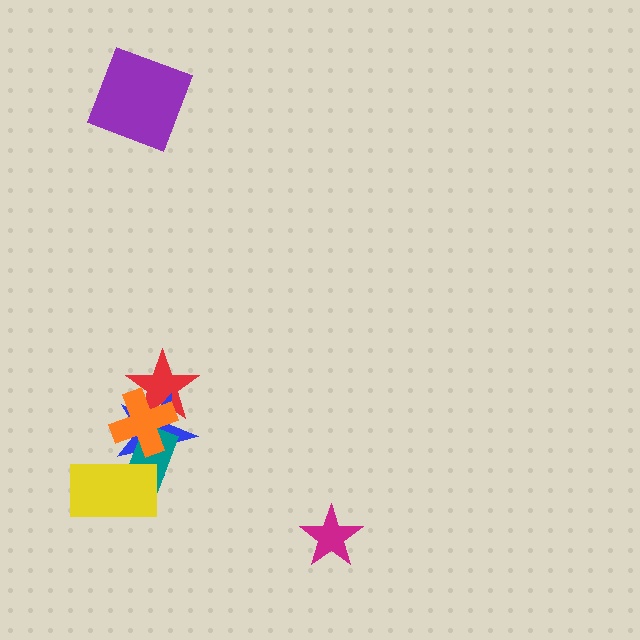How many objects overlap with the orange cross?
3 objects overlap with the orange cross.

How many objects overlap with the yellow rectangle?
2 objects overlap with the yellow rectangle.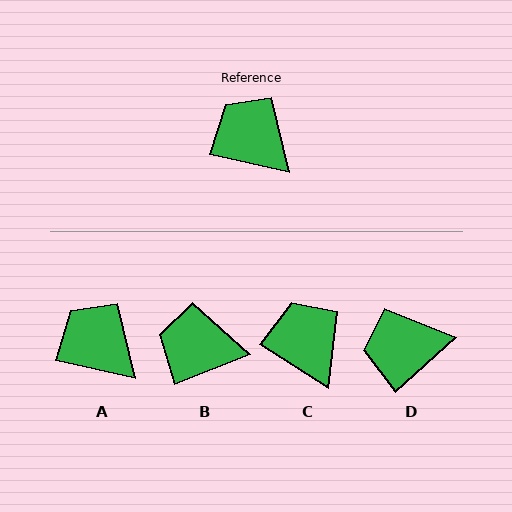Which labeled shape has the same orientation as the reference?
A.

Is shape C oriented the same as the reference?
No, it is off by about 20 degrees.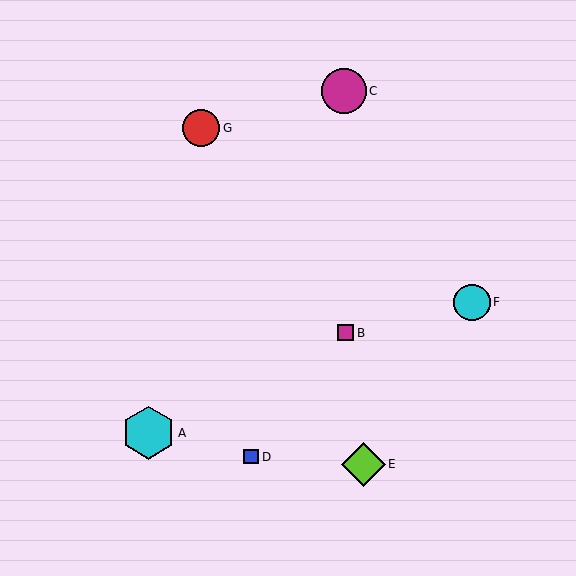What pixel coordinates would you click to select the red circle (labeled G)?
Click at (201, 128) to select the red circle G.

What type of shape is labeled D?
Shape D is a blue square.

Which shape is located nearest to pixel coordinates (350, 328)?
The magenta square (labeled B) at (346, 333) is nearest to that location.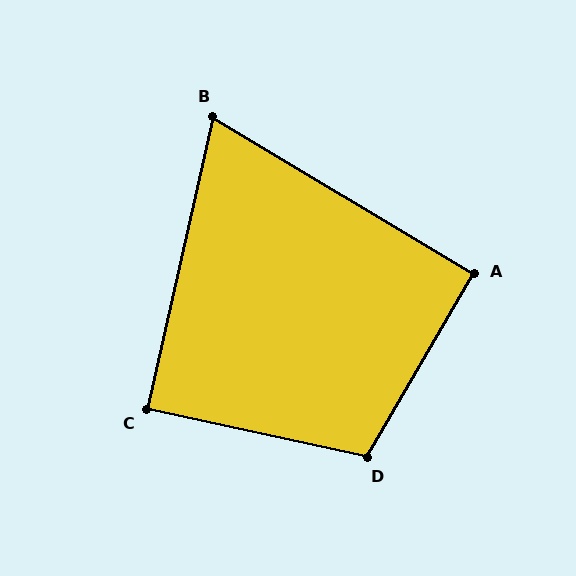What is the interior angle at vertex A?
Approximately 91 degrees (approximately right).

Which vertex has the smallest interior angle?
B, at approximately 72 degrees.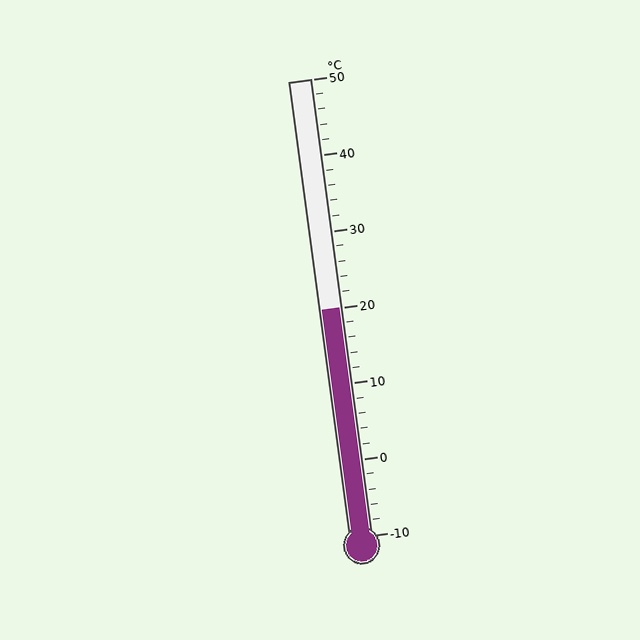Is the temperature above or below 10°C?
The temperature is above 10°C.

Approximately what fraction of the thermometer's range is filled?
The thermometer is filled to approximately 50% of its range.